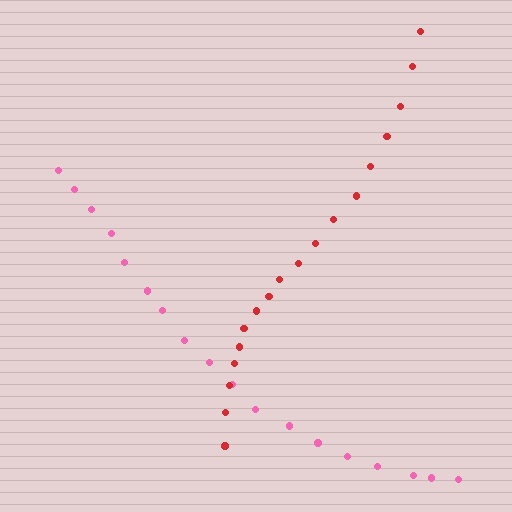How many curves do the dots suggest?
There are 2 distinct paths.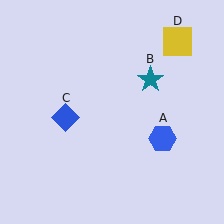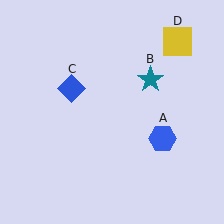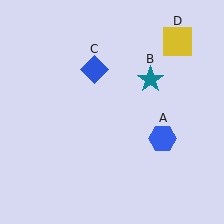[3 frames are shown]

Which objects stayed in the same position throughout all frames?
Blue hexagon (object A) and teal star (object B) and yellow square (object D) remained stationary.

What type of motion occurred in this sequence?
The blue diamond (object C) rotated clockwise around the center of the scene.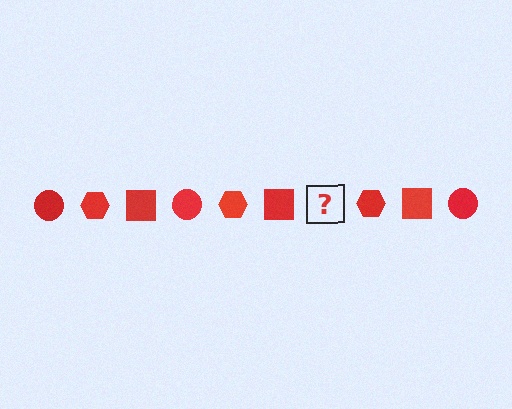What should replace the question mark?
The question mark should be replaced with a red circle.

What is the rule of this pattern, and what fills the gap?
The rule is that the pattern cycles through circle, hexagon, square shapes in red. The gap should be filled with a red circle.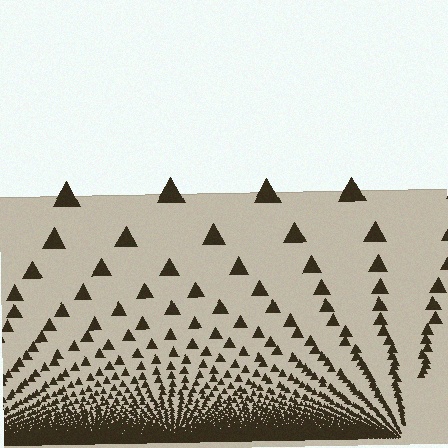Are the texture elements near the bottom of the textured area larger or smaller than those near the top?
Smaller. The gradient is inverted — elements near the bottom are smaller and denser.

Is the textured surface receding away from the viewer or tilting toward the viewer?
The surface appears to tilt toward the viewer. Texture elements get larger and sparser toward the top.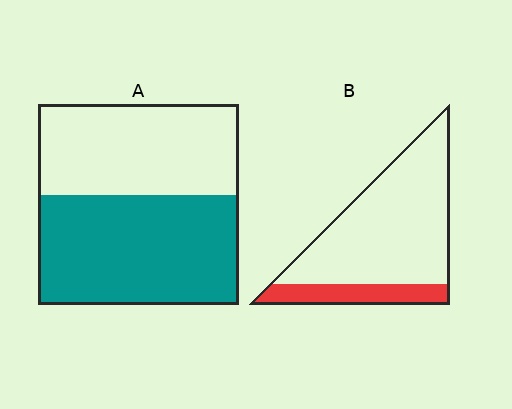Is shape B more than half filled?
No.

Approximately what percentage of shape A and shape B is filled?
A is approximately 55% and B is approximately 20%.